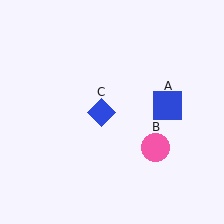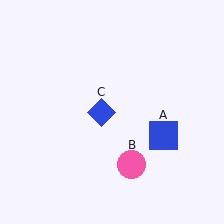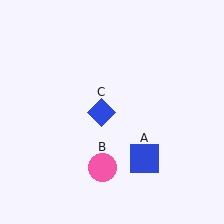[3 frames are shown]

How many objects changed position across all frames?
2 objects changed position: blue square (object A), pink circle (object B).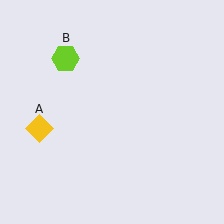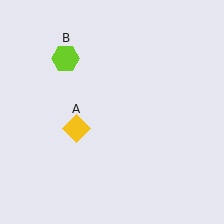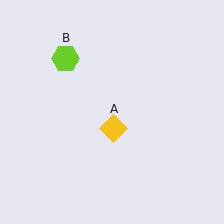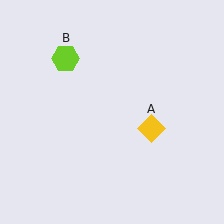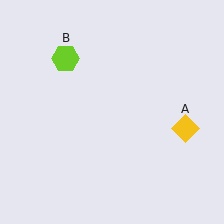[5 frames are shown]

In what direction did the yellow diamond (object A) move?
The yellow diamond (object A) moved right.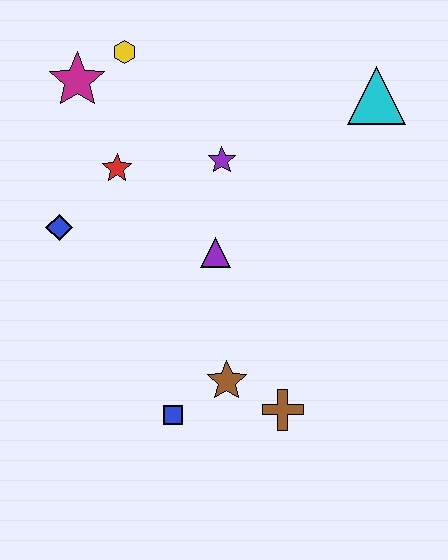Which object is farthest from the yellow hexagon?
The brown cross is farthest from the yellow hexagon.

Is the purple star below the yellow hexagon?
Yes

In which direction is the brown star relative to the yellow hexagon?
The brown star is below the yellow hexagon.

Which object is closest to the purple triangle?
The purple star is closest to the purple triangle.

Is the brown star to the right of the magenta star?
Yes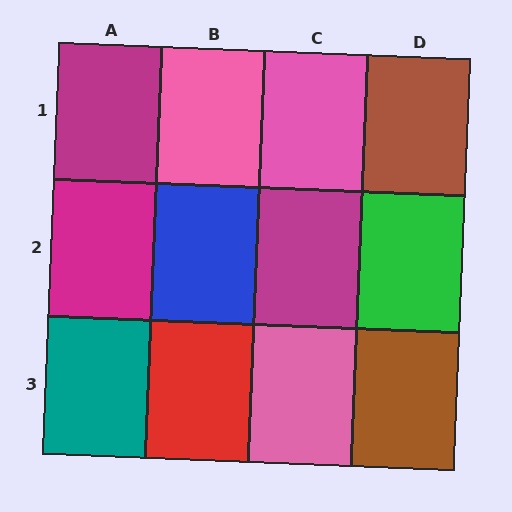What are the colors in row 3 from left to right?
Teal, red, pink, brown.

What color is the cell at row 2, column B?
Blue.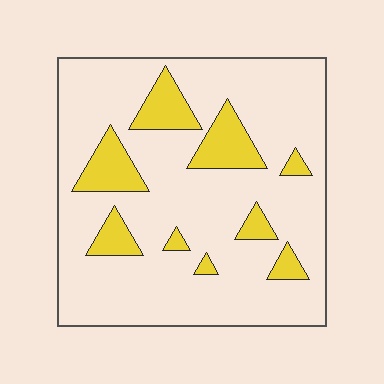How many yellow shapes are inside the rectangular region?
9.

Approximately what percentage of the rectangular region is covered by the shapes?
Approximately 15%.